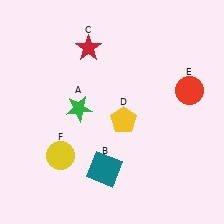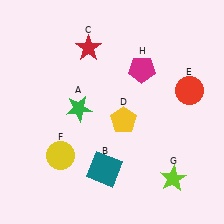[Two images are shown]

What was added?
A lime star (G), a magenta pentagon (H) were added in Image 2.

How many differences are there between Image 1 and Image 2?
There are 2 differences between the two images.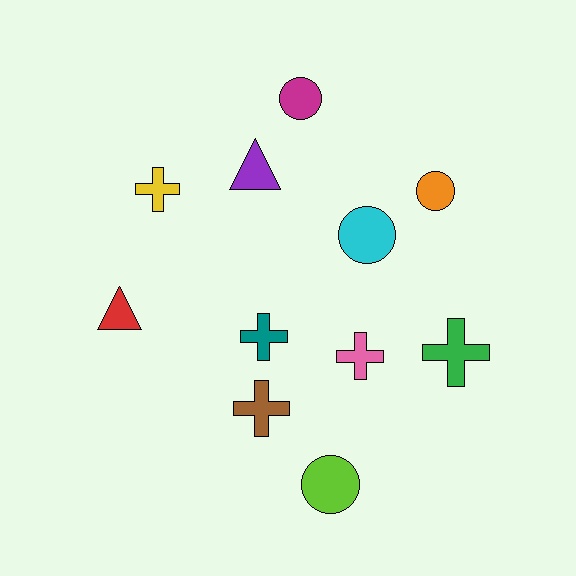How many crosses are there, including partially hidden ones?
There are 5 crosses.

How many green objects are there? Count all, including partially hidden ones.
There is 1 green object.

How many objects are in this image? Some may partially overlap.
There are 11 objects.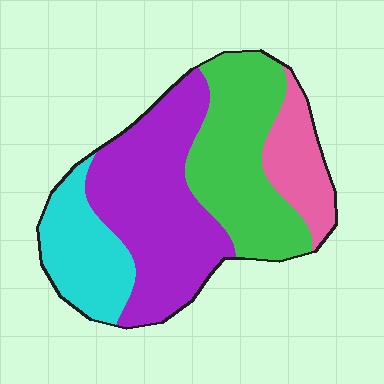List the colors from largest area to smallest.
From largest to smallest: purple, green, cyan, pink.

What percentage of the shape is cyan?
Cyan covers roughly 20% of the shape.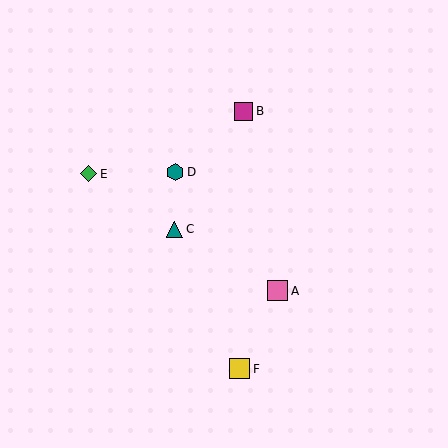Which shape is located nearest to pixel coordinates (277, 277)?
The pink square (labeled A) at (278, 291) is nearest to that location.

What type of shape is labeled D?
Shape D is a teal hexagon.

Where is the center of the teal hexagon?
The center of the teal hexagon is at (175, 172).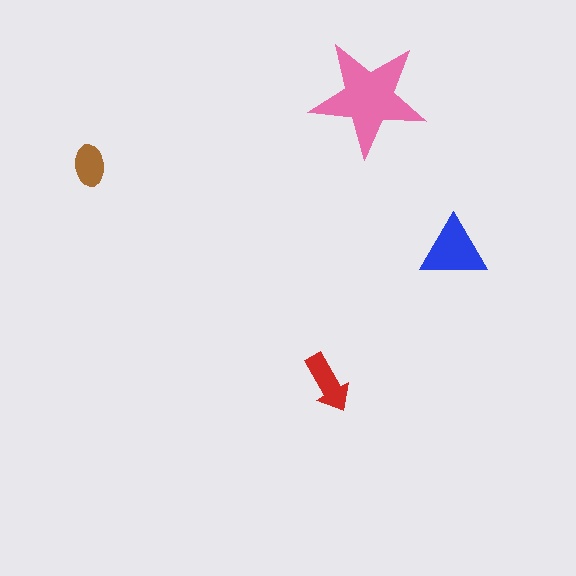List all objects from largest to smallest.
The pink star, the blue triangle, the red arrow, the brown ellipse.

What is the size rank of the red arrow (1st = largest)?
3rd.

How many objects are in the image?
There are 4 objects in the image.